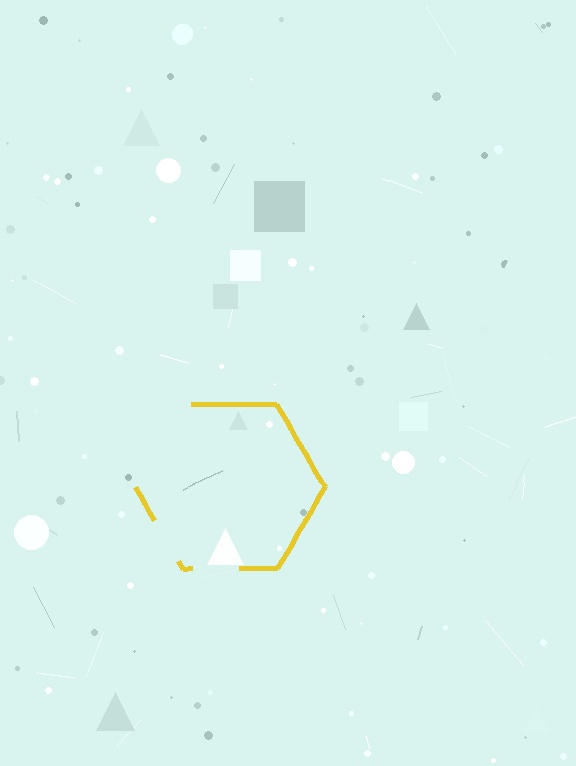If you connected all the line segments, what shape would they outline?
They would outline a hexagon.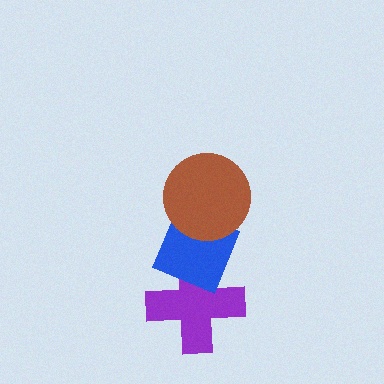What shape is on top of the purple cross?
The blue diamond is on top of the purple cross.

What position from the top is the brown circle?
The brown circle is 1st from the top.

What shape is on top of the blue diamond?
The brown circle is on top of the blue diamond.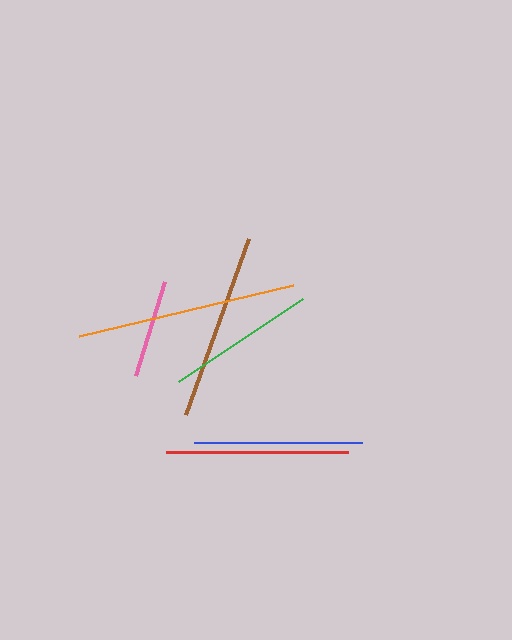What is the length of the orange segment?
The orange segment is approximately 221 pixels long.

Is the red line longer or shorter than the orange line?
The orange line is longer than the red line.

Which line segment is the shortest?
The pink line is the shortest at approximately 98 pixels.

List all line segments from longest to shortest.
From longest to shortest: orange, brown, red, blue, green, pink.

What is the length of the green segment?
The green segment is approximately 149 pixels long.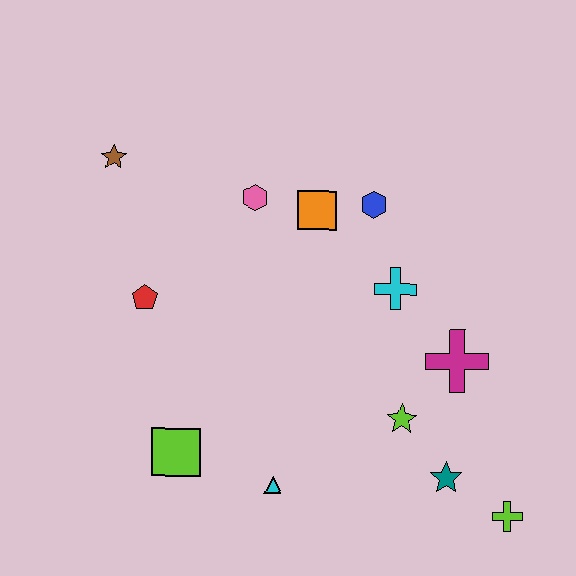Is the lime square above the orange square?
No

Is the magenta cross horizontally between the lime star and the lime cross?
Yes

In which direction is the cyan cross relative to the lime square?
The cyan cross is to the right of the lime square.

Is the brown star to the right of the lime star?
No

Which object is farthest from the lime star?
The brown star is farthest from the lime star.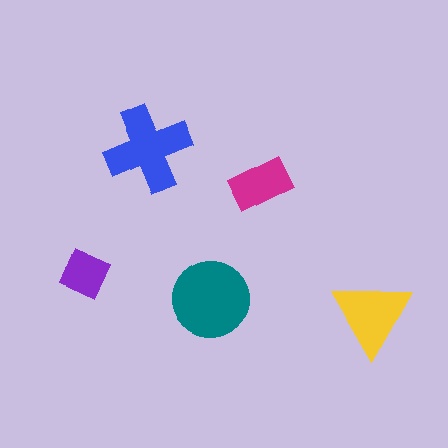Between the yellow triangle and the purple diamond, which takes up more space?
The yellow triangle.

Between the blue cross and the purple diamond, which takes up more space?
The blue cross.